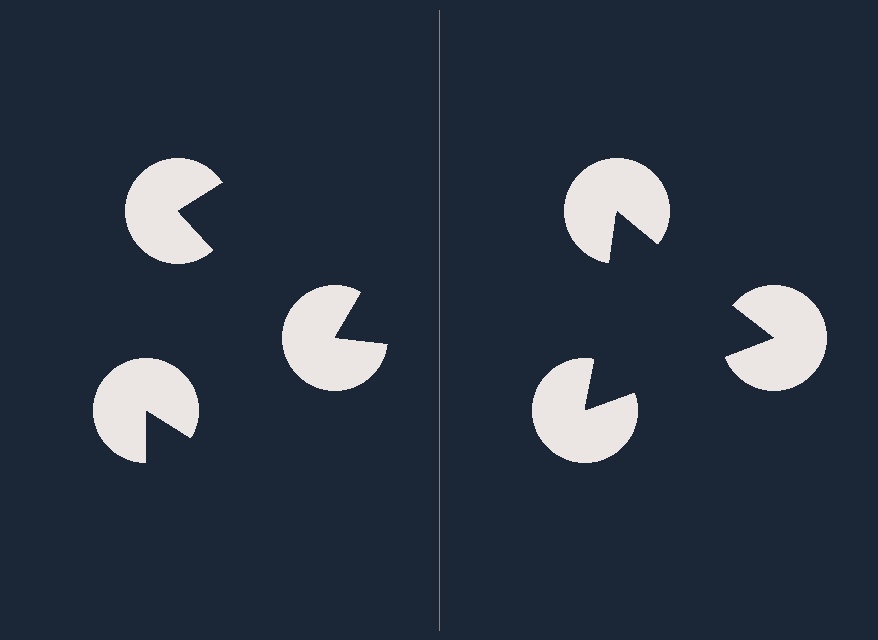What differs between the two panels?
The pac-man discs are positioned identically on both sides; only the wedge orientations differ. On the right they align to a triangle; on the left they are misaligned.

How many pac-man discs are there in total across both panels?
6 — 3 on each side.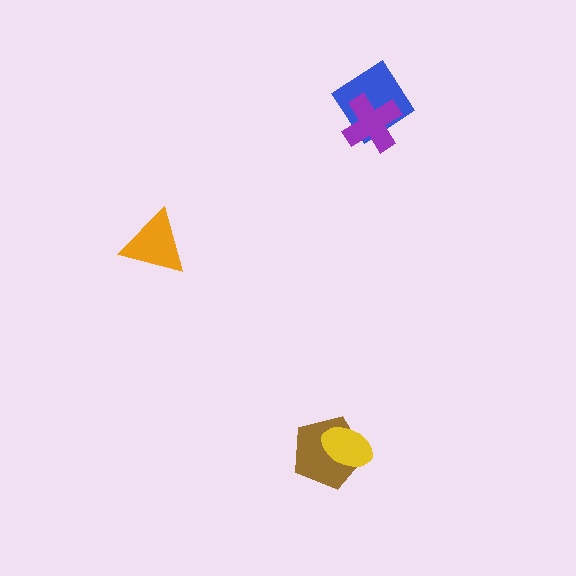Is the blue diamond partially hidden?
Yes, it is partially covered by another shape.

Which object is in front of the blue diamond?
The purple cross is in front of the blue diamond.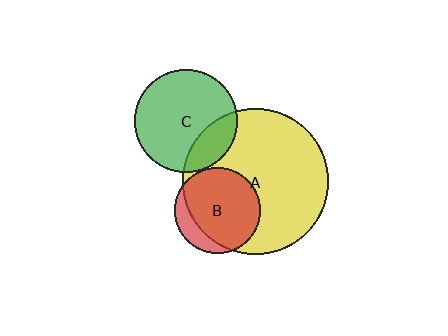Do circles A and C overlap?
Yes.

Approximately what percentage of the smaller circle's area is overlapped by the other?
Approximately 20%.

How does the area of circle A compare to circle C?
Approximately 2.0 times.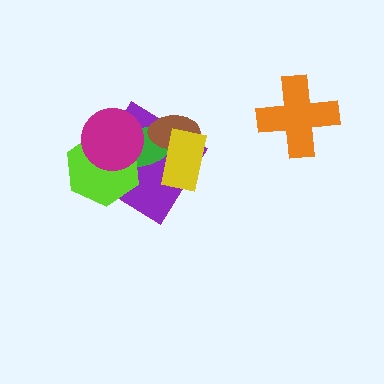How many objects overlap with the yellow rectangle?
3 objects overlap with the yellow rectangle.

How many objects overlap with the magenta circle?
3 objects overlap with the magenta circle.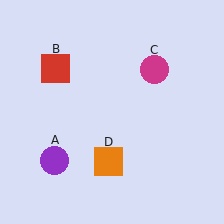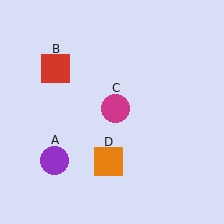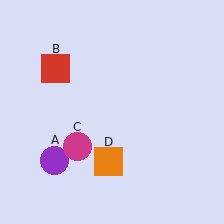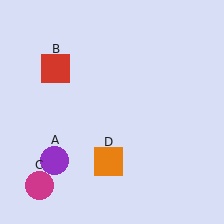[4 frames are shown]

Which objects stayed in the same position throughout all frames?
Purple circle (object A) and red square (object B) and orange square (object D) remained stationary.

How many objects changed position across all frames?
1 object changed position: magenta circle (object C).